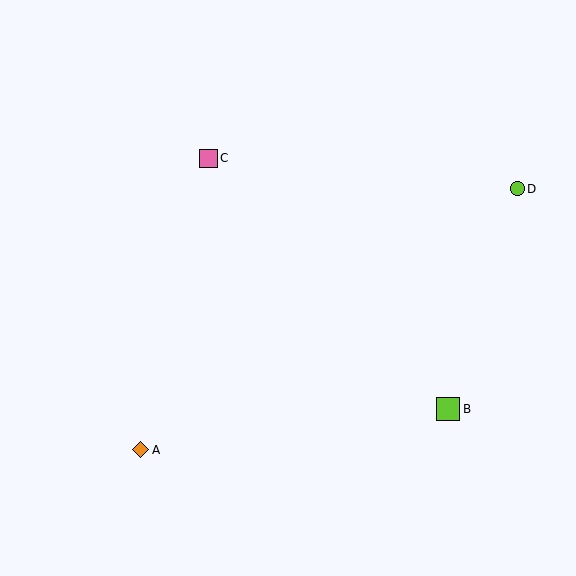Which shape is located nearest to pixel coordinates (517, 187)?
The lime circle (labeled D) at (517, 189) is nearest to that location.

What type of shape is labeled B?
Shape B is a lime square.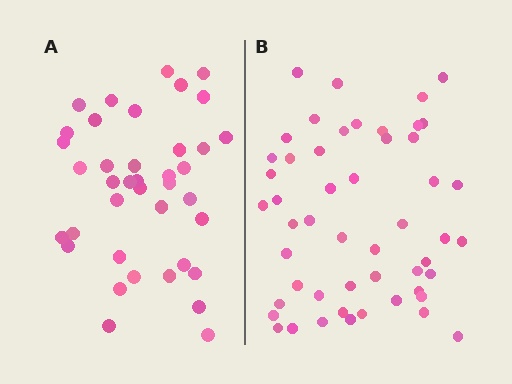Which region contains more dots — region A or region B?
Region B (the right region) has more dots.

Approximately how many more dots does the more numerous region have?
Region B has roughly 12 or so more dots than region A.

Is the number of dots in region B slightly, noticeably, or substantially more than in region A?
Region B has noticeably more, but not dramatically so. The ratio is roughly 1.3 to 1.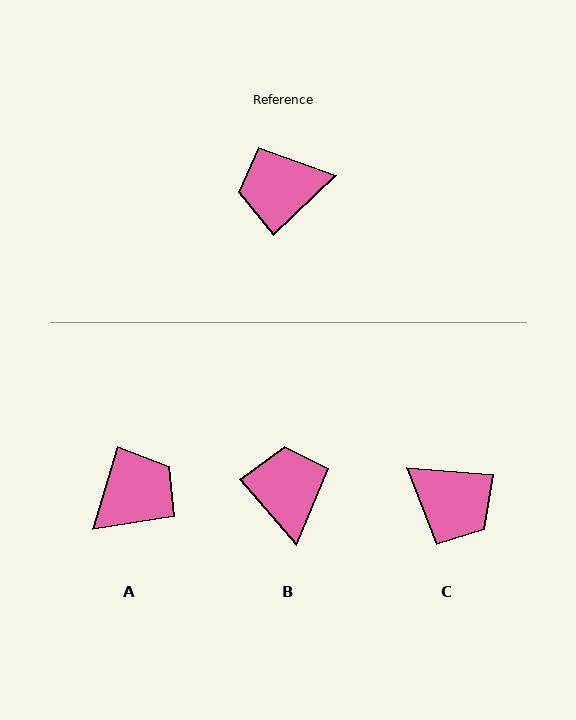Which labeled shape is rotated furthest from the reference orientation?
A, about 150 degrees away.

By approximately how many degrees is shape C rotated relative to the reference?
Approximately 132 degrees counter-clockwise.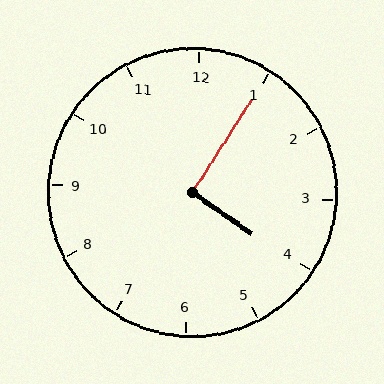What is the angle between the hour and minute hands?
Approximately 92 degrees.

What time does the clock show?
4:05.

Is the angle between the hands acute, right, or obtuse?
It is right.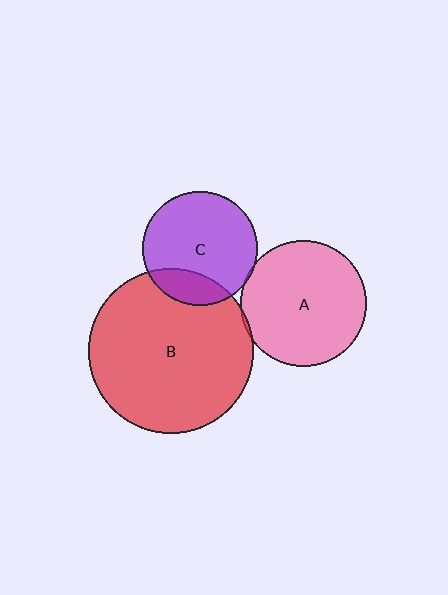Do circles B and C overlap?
Yes.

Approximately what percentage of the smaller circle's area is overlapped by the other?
Approximately 20%.